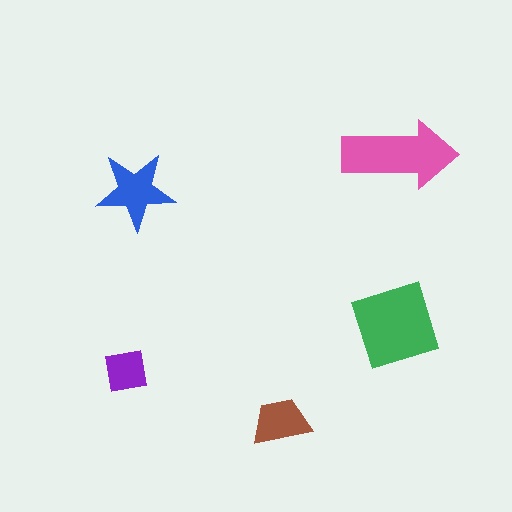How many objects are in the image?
There are 5 objects in the image.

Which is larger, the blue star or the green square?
The green square.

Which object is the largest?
The green square.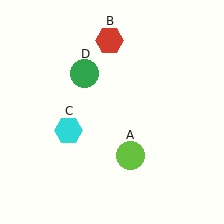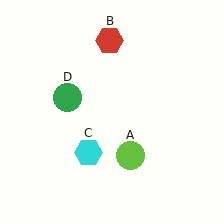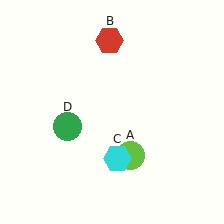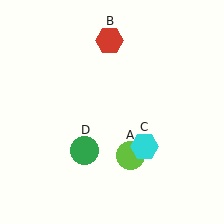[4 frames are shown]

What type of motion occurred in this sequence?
The cyan hexagon (object C), green circle (object D) rotated counterclockwise around the center of the scene.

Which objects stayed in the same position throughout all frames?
Lime circle (object A) and red hexagon (object B) remained stationary.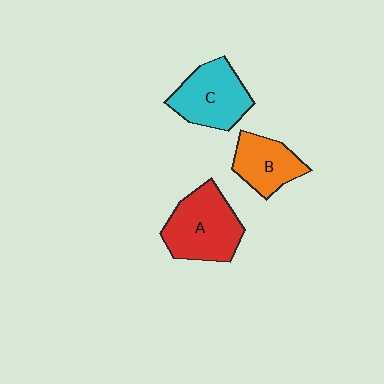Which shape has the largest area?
Shape A (red).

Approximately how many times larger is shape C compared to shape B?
Approximately 1.3 times.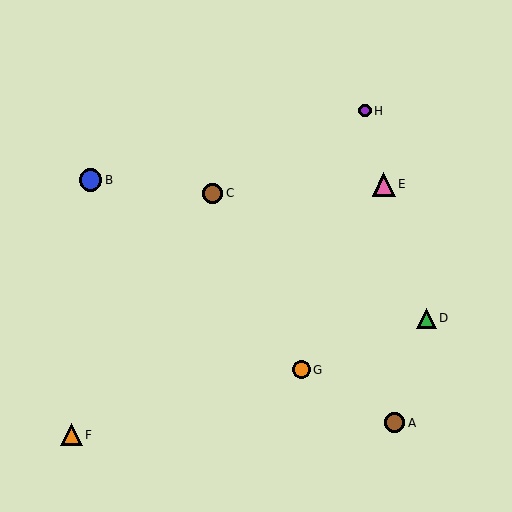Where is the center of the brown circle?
The center of the brown circle is at (213, 193).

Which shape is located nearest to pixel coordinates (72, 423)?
The orange triangle (labeled F) at (71, 435) is nearest to that location.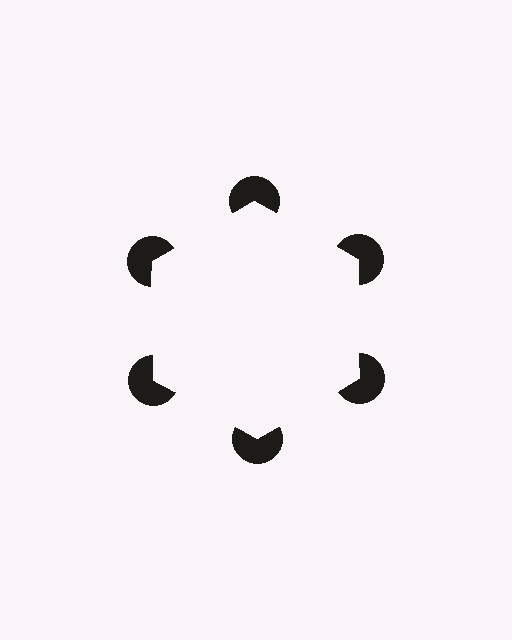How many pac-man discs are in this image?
There are 6 — one at each vertex of the illusory hexagon.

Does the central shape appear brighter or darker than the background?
It typically appears slightly brighter than the background, even though no actual brightness change is drawn.